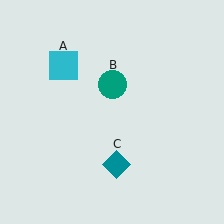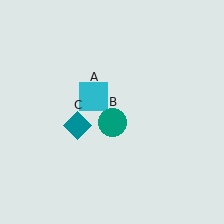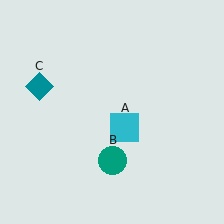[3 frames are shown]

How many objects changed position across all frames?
3 objects changed position: cyan square (object A), teal circle (object B), teal diamond (object C).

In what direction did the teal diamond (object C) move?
The teal diamond (object C) moved up and to the left.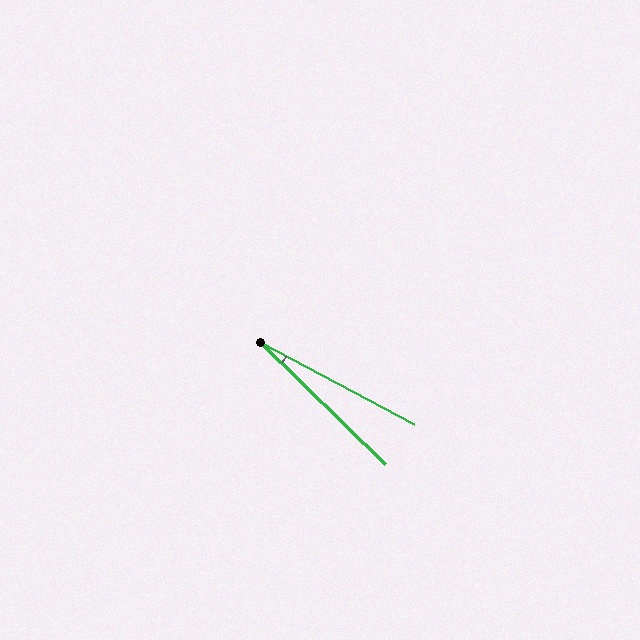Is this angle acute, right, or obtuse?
It is acute.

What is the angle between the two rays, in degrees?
Approximately 16 degrees.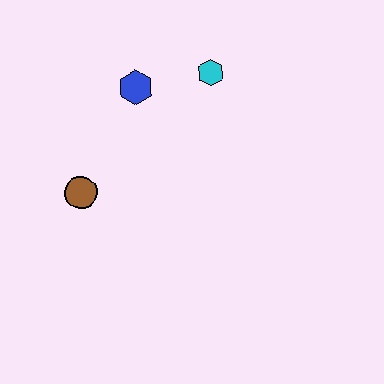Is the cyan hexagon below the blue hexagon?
No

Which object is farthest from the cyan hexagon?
The brown circle is farthest from the cyan hexagon.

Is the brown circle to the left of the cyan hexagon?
Yes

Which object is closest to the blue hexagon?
The cyan hexagon is closest to the blue hexagon.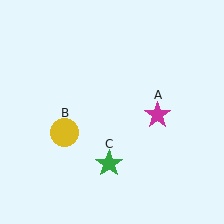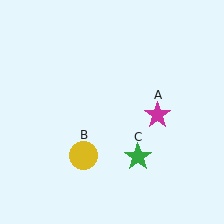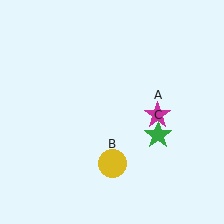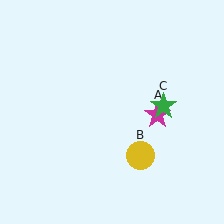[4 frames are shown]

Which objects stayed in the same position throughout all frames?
Magenta star (object A) remained stationary.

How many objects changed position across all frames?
2 objects changed position: yellow circle (object B), green star (object C).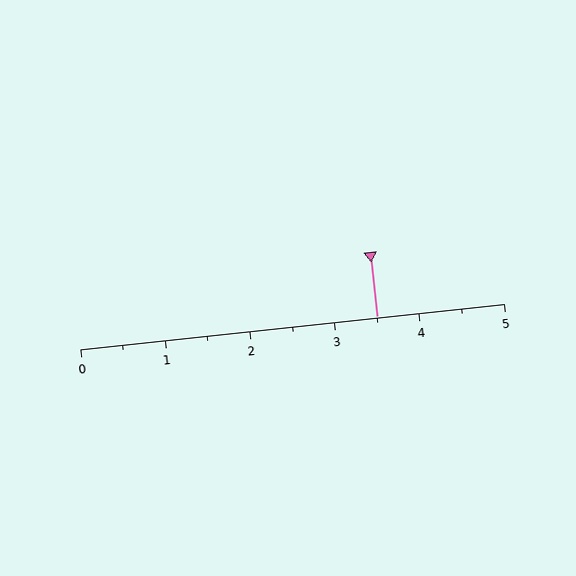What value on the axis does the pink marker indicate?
The marker indicates approximately 3.5.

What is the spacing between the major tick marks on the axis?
The major ticks are spaced 1 apart.